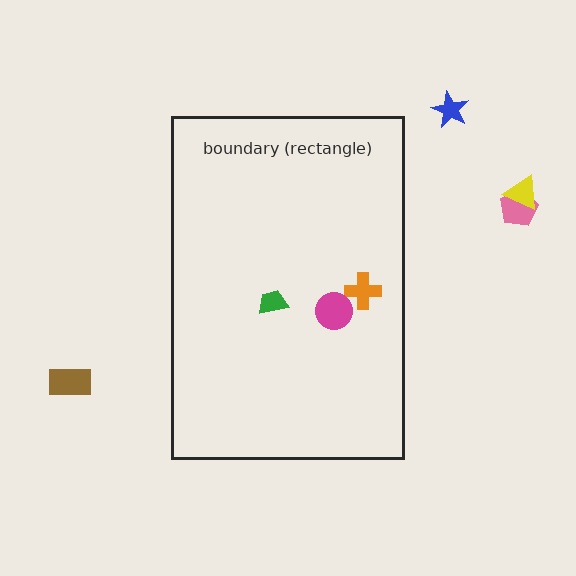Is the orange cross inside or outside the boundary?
Inside.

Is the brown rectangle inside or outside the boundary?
Outside.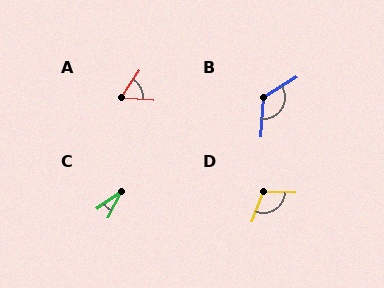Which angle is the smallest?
C, at approximately 26 degrees.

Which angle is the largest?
B, at approximately 125 degrees.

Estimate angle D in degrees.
Approximately 107 degrees.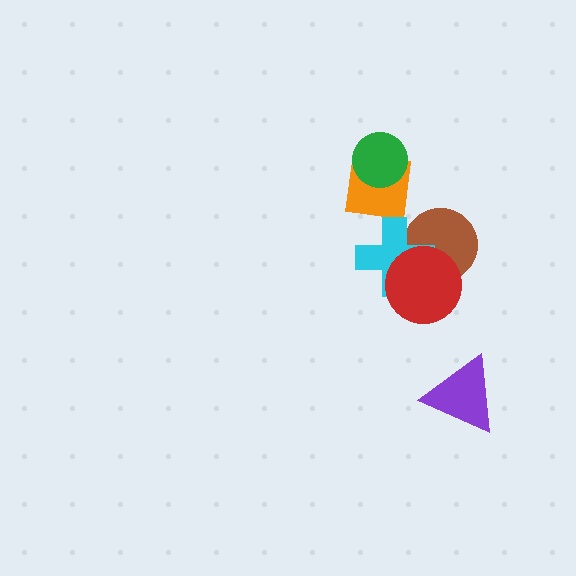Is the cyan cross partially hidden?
Yes, it is partially covered by another shape.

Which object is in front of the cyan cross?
The red circle is in front of the cyan cross.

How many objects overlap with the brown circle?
2 objects overlap with the brown circle.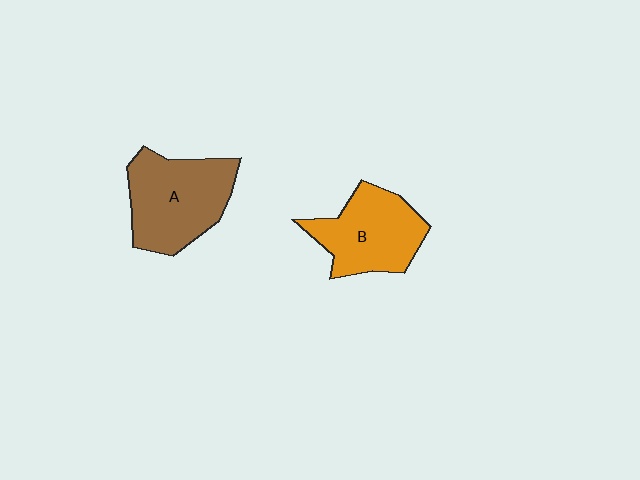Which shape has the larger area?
Shape A (brown).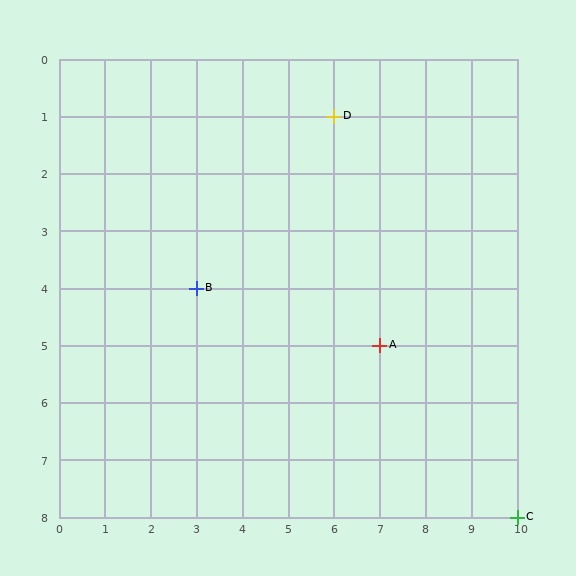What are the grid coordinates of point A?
Point A is at grid coordinates (7, 5).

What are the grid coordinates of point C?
Point C is at grid coordinates (10, 8).